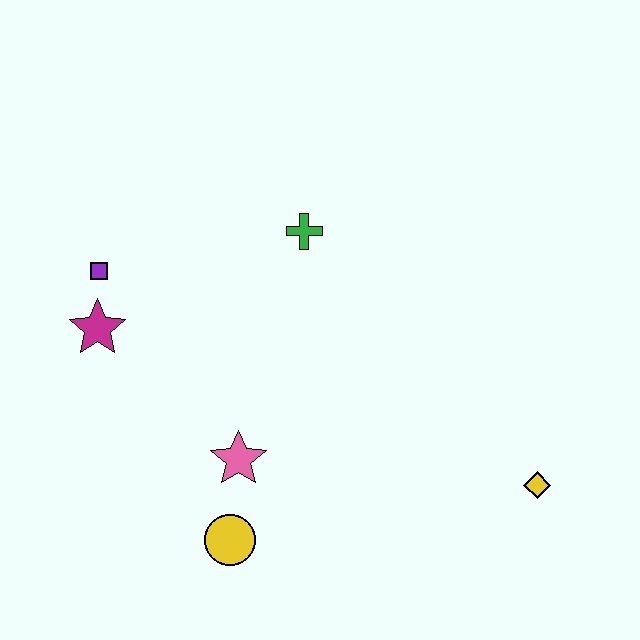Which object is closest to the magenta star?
The purple square is closest to the magenta star.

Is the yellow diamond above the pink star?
No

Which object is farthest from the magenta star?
The yellow diamond is farthest from the magenta star.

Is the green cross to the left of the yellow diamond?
Yes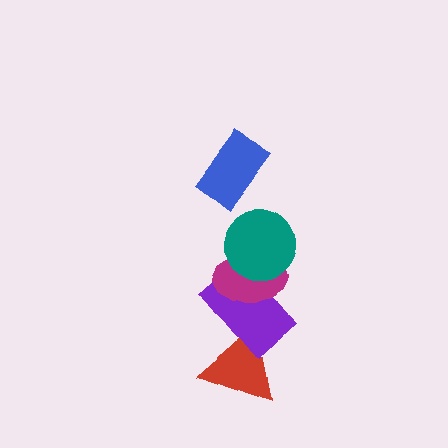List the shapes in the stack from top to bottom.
From top to bottom: the blue rectangle, the teal circle, the magenta ellipse, the purple rectangle, the red triangle.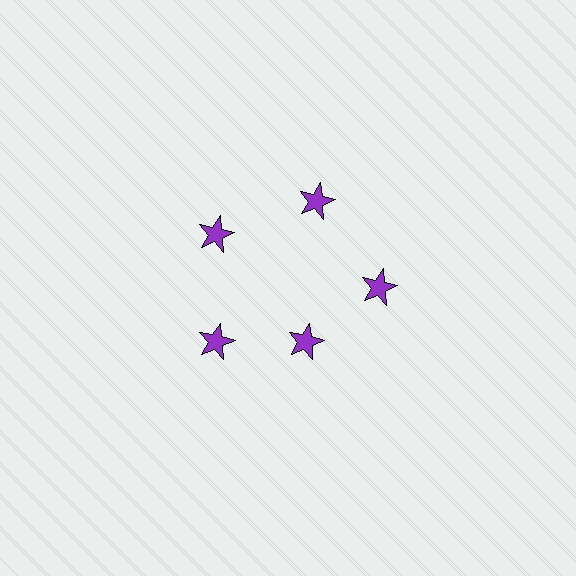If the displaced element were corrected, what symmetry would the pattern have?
It would have 5-fold rotational symmetry — the pattern would map onto itself every 72 degrees.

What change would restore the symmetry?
The symmetry would be restored by moving it outward, back onto the ring so that all 5 stars sit at equal angles and equal distance from the center.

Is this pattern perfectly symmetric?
No. The 5 purple stars are arranged in a ring, but one element near the 5 o'clock position is pulled inward toward the center, breaking the 5-fold rotational symmetry.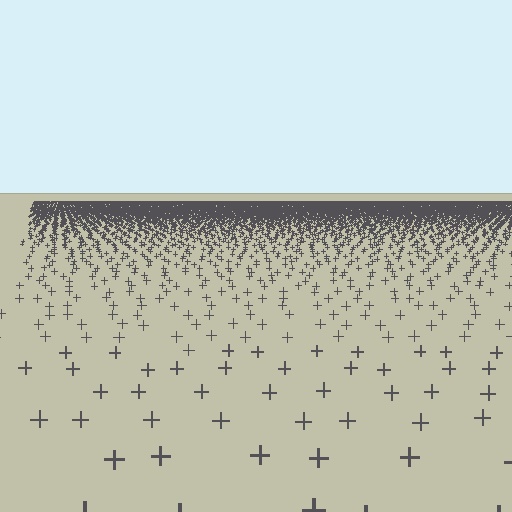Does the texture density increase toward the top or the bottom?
Density increases toward the top.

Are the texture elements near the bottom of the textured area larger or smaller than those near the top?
Larger. Near the bottom, elements are closer to the viewer and appear at a bigger on-screen size.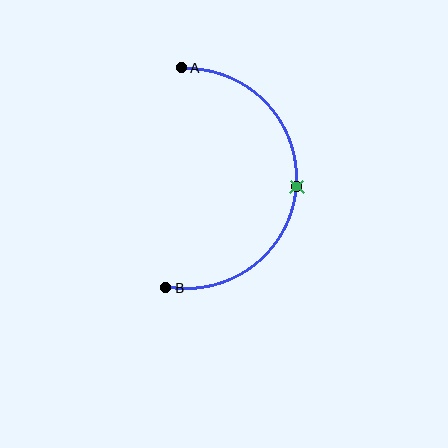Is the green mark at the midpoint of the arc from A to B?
Yes. The green mark lies on the arc at equal arc-length from both A and B — it is the arc midpoint.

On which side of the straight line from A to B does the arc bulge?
The arc bulges to the right of the straight line connecting A and B.